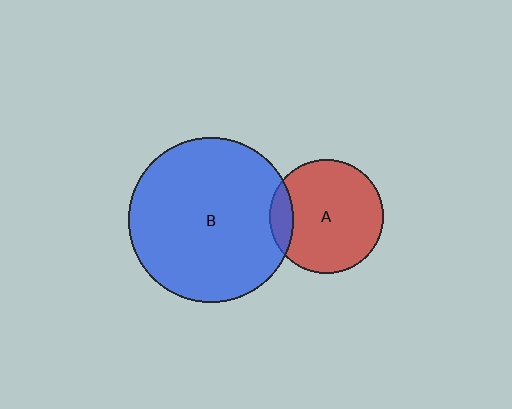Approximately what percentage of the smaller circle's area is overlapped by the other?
Approximately 10%.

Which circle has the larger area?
Circle B (blue).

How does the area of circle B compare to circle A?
Approximately 2.1 times.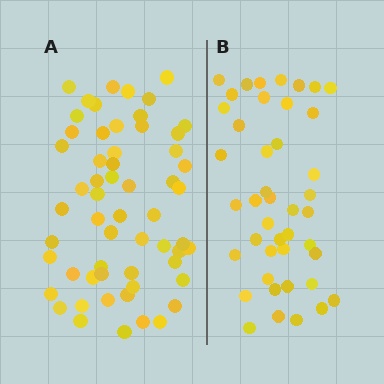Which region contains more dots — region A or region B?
Region A (the left region) has more dots.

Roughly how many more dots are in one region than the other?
Region A has approximately 15 more dots than region B.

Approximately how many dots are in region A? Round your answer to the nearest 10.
About 60 dots. (The exact count is 58, which rounds to 60.)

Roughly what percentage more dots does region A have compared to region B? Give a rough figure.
About 35% more.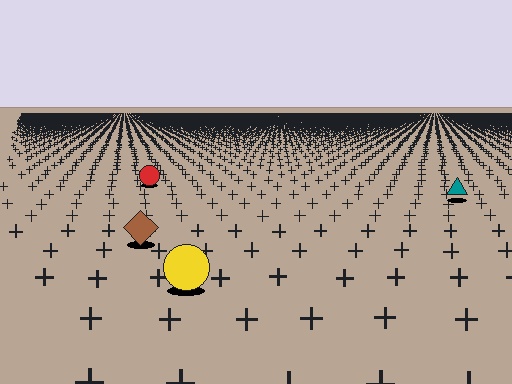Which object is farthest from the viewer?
The red circle is farthest from the viewer. It appears smaller and the ground texture around it is denser.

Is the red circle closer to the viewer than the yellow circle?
No. The yellow circle is closer — you can tell from the texture gradient: the ground texture is coarser near it.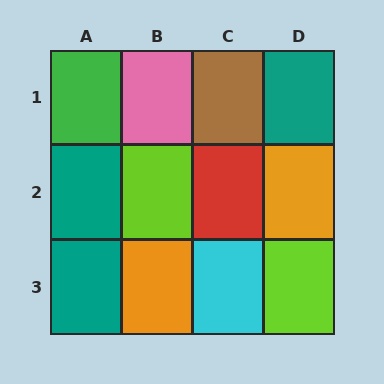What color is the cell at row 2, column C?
Red.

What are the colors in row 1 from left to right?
Green, pink, brown, teal.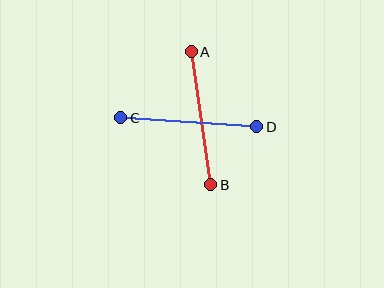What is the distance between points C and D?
The distance is approximately 136 pixels.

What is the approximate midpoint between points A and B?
The midpoint is at approximately (201, 118) pixels.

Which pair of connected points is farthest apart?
Points C and D are farthest apart.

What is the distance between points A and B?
The distance is approximately 134 pixels.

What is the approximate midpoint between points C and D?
The midpoint is at approximately (189, 122) pixels.